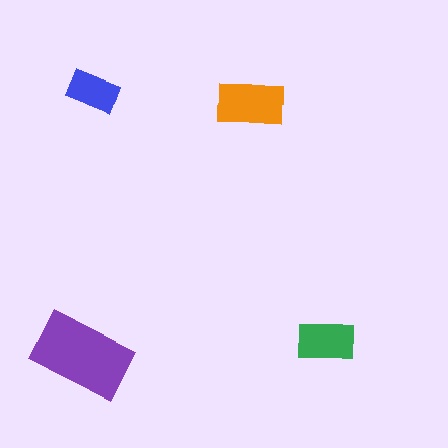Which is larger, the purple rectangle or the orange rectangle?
The purple one.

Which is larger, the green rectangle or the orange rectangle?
The orange one.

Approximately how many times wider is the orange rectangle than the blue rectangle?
About 1.5 times wider.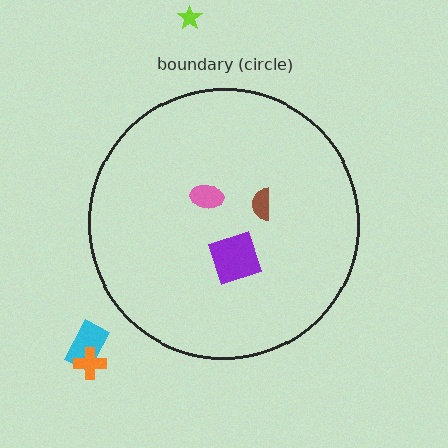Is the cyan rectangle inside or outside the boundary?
Outside.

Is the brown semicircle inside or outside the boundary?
Inside.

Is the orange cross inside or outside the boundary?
Outside.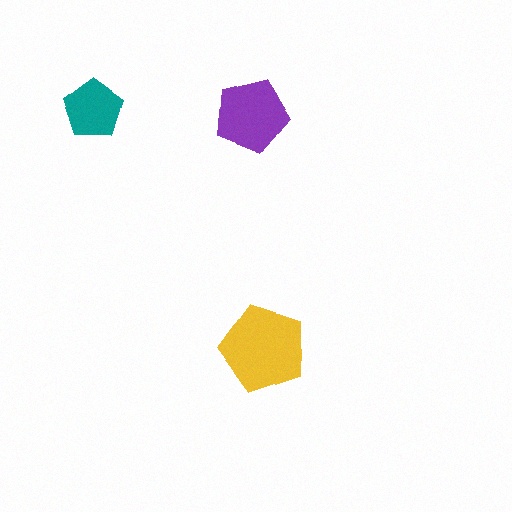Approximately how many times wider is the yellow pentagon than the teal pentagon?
About 1.5 times wider.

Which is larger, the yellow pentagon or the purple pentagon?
The yellow one.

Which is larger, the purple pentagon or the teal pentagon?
The purple one.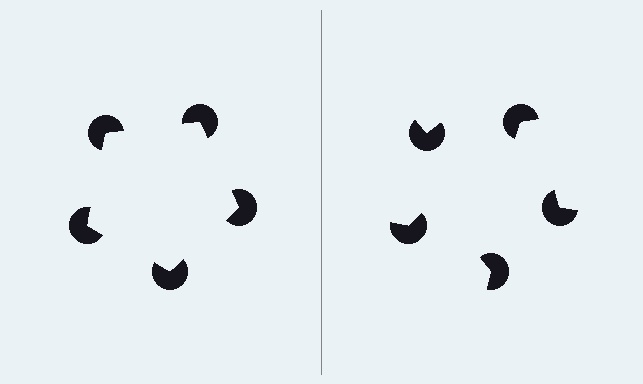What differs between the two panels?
The pac-man discs are positioned identically on both sides; only the wedge orientations differ. On the left they align to a pentagon; on the right they are misaligned.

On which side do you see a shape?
An illusory pentagon appears on the left side. On the right side the wedge cuts are rotated, so no coherent shape forms.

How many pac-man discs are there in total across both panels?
10 — 5 on each side.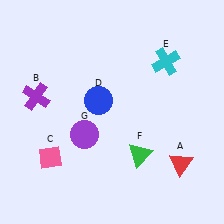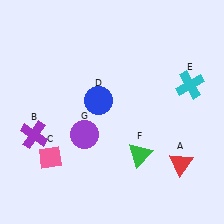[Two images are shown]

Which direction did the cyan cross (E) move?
The cyan cross (E) moved right.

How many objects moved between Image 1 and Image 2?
2 objects moved between the two images.